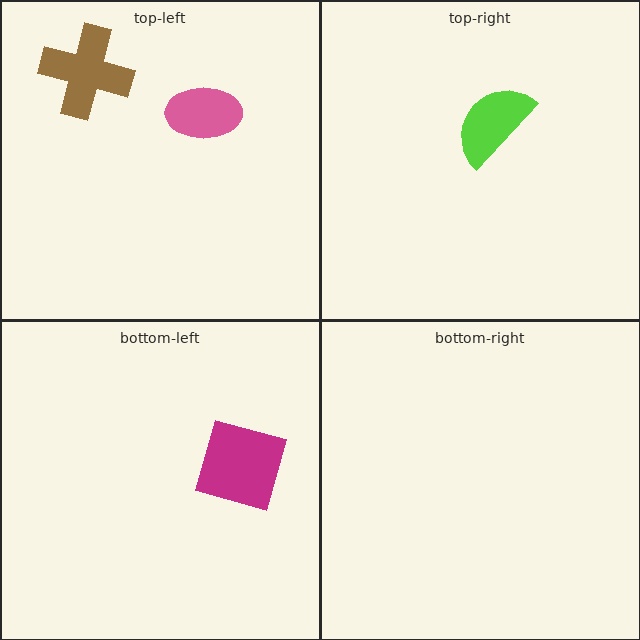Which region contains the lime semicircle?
The top-right region.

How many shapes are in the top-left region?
2.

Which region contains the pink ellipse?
The top-left region.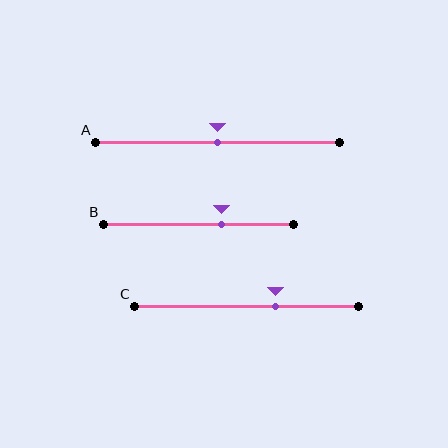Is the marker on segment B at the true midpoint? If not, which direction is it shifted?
No, the marker on segment B is shifted to the right by about 12% of the segment length.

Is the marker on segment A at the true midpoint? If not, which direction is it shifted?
Yes, the marker on segment A is at the true midpoint.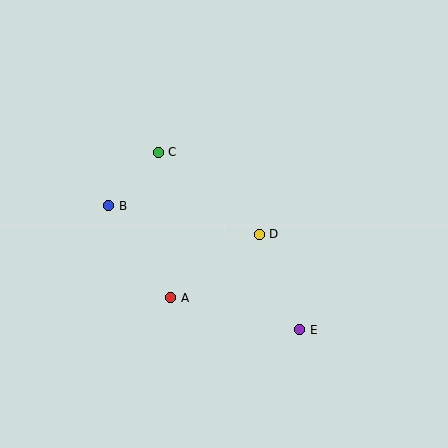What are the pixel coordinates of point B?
Point B is at (109, 206).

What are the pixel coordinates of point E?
Point E is at (300, 330).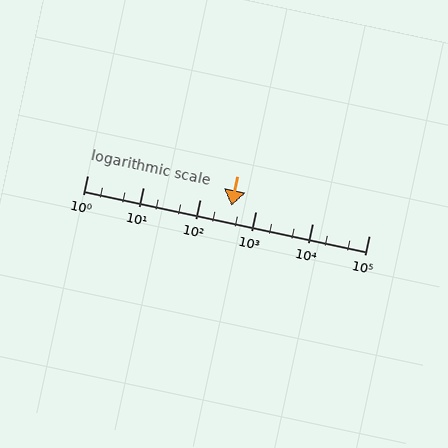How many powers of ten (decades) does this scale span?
The scale spans 5 decades, from 1 to 100000.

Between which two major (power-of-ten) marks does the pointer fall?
The pointer is between 100 and 1000.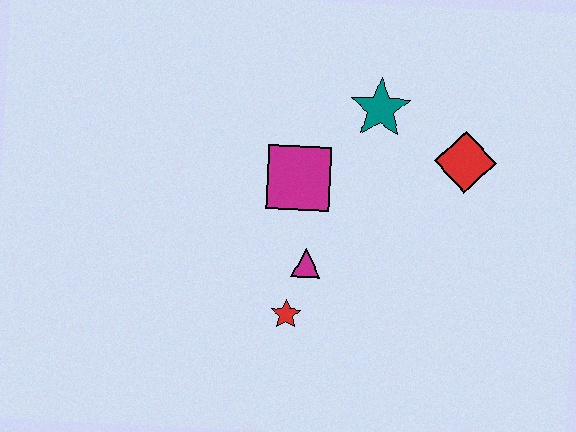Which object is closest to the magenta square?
The magenta triangle is closest to the magenta square.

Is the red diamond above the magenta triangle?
Yes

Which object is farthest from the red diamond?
The red star is farthest from the red diamond.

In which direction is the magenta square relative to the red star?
The magenta square is above the red star.